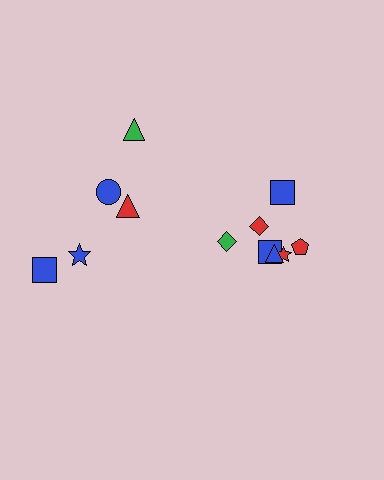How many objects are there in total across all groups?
There are 12 objects.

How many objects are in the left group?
There are 5 objects.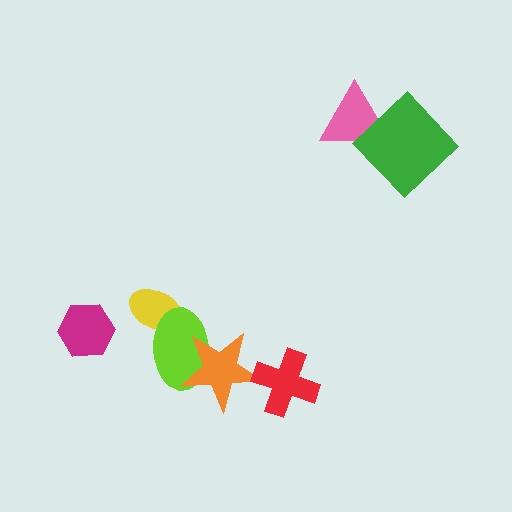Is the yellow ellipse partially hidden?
Yes, it is partially covered by another shape.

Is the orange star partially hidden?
Yes, it is partially covered by another shape.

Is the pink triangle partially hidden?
Yes, it is partially covered by another shape.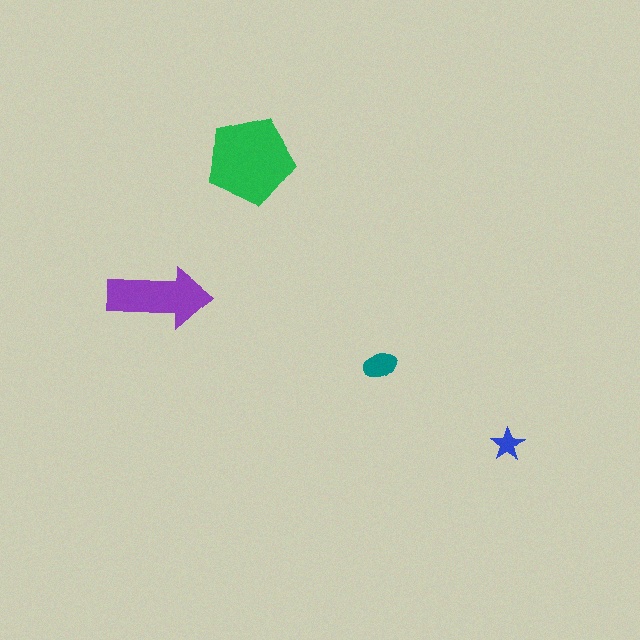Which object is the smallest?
The blue star.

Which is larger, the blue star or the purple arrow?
The purple arrow.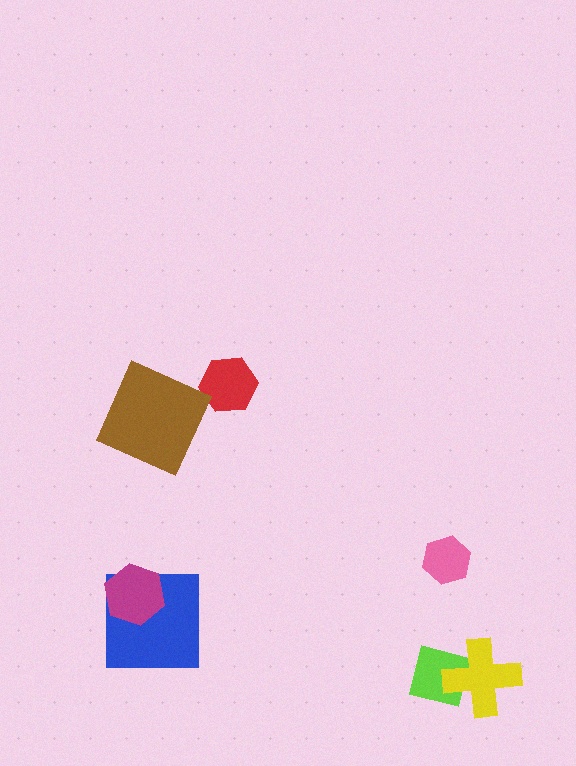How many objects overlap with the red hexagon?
0 objects overlap with the red hexagon.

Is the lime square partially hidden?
Yes, it is partially covered by another shape.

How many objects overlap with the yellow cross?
1 object overlaps with the yellow cross.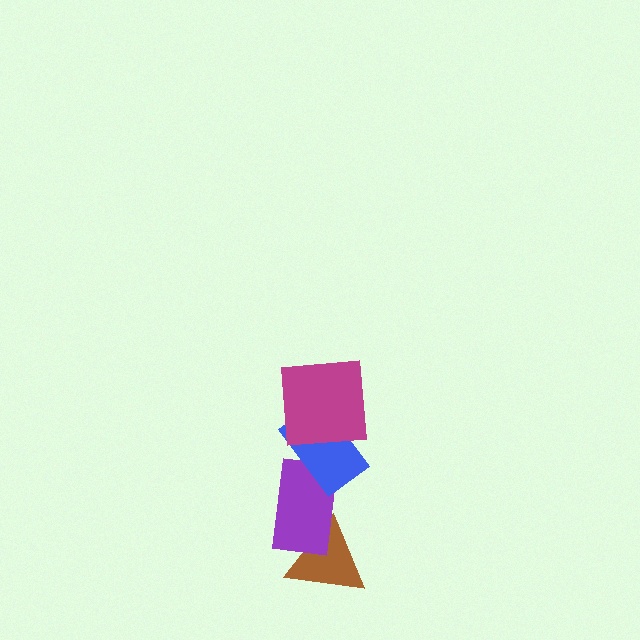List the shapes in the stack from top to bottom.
From top to bottom: the magenta square, the blue rectangle, the purple rectangle, the brown triangle.